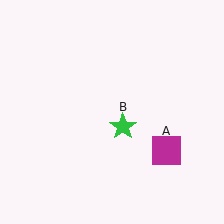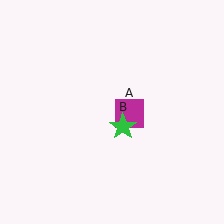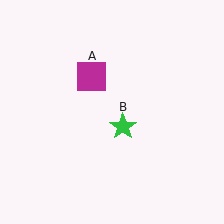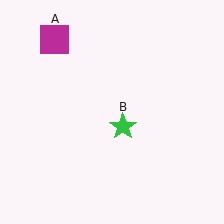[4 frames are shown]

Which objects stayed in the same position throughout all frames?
Green star (object B) remained stationary.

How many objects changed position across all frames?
1 object changed position: magenta square (object A).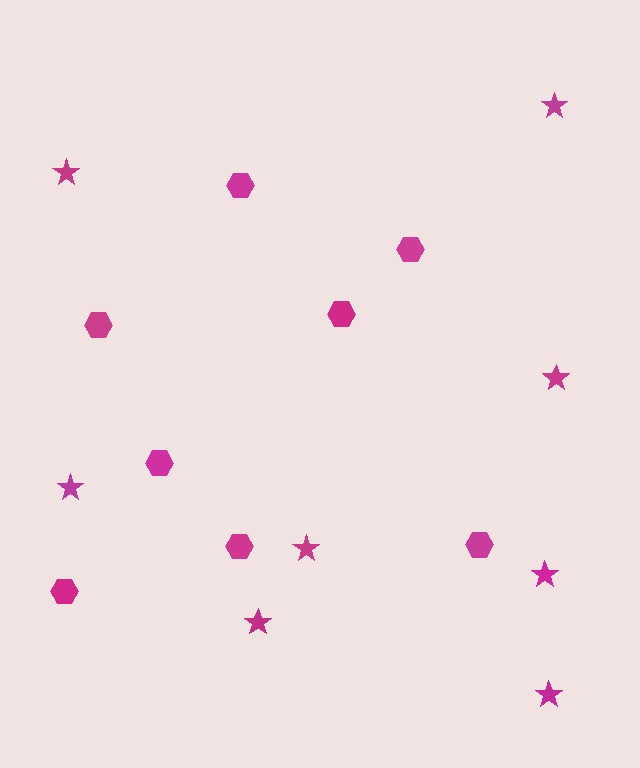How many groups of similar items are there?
There are 2 groups: one group of hexagons (8) and one group of stars (8).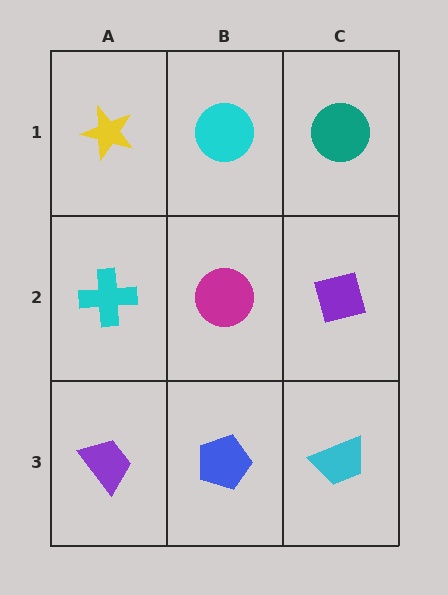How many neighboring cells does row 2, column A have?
3.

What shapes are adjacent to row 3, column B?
A magenta circle (row 2, column B), a purple trapezoid (row 3, column A), a cyan trapezoid (row 3, column C).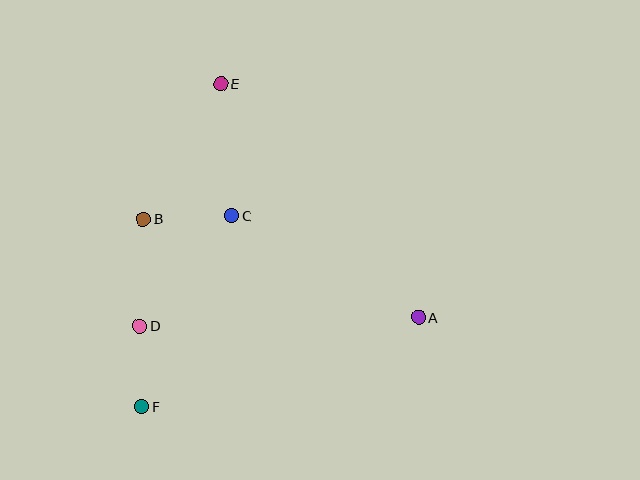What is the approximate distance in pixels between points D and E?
The distance between D and E is approximately 255 pixels.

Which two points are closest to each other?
Points D and F are closest to each other.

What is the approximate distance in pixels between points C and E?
The distance between C and E is approximately 132 pixels.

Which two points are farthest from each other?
Points E and F are farthest from each other.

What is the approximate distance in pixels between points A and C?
The distance between A and C is approximately 213 pixels.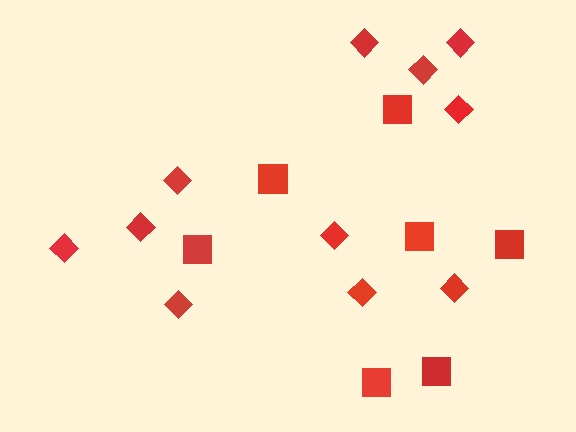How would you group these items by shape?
There are 2 groups: one group of squares (7) and one group of diamonds (11).